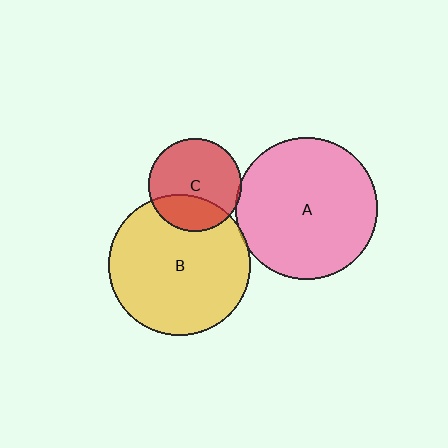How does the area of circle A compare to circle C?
Approximately 2.3 times.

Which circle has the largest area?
Circle A (pink).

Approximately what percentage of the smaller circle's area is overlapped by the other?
Approximately 30%.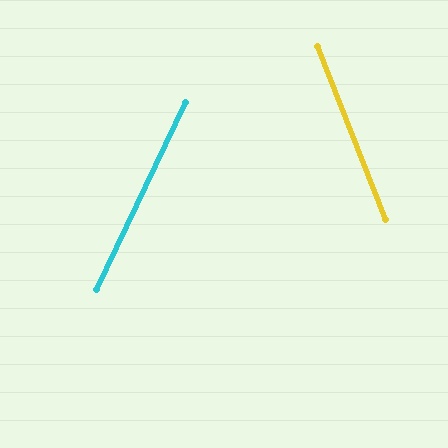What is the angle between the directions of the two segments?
Approximately 47 degrees.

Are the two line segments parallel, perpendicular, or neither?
Neither parallel nor perpendicular — they differ by about 47°.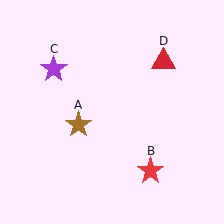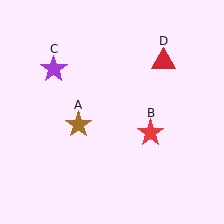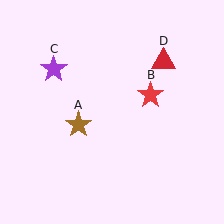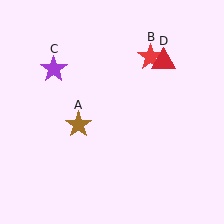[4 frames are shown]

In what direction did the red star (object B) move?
The red star (object B) moved up.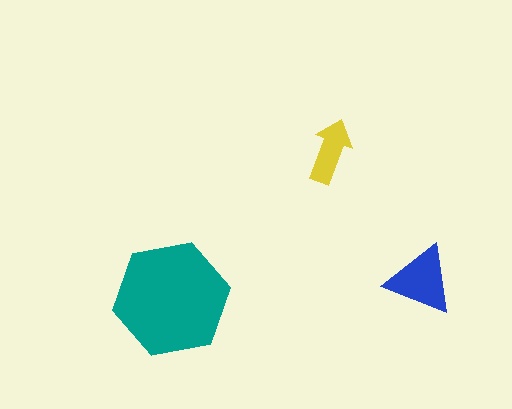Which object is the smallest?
The yellow arrow.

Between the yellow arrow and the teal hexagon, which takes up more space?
The teal hexagon.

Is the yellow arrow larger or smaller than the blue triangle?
Smaller.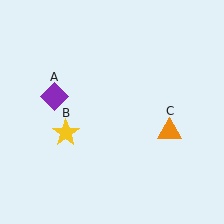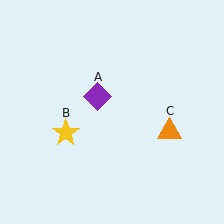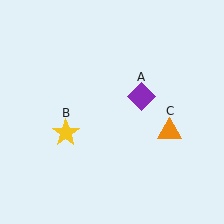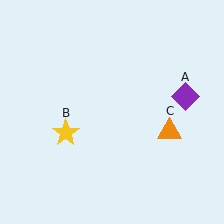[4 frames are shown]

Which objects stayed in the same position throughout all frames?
Yellow star (object B) and orange triangle (object C) remained stationary.